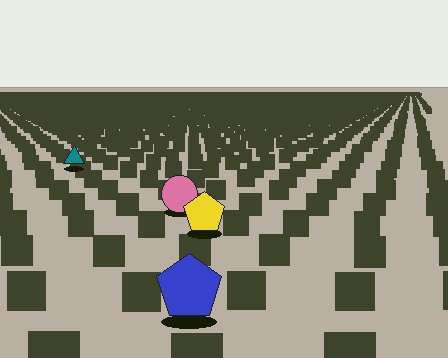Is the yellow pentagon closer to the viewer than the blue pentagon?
No. The blue pentagon is closer — you can tell from the texture gradient: the ground texture is coarser near it.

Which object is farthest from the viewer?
The teal triangle is farthest from the viewer. It appears smaller and the ground texture around it is denser.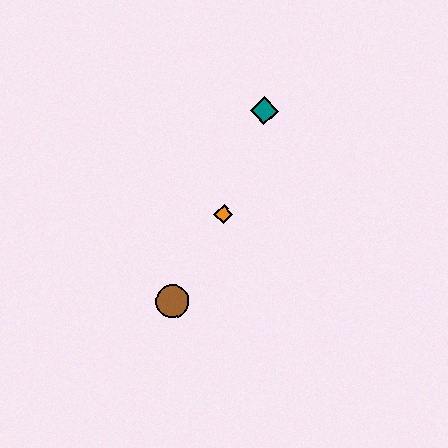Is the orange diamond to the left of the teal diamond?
Yes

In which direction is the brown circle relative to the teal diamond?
The brown circle is below the teal diamond.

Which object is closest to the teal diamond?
The orange diamond is closest to the teal diamond.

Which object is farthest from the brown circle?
The teal diamond is farthest from the brown circle.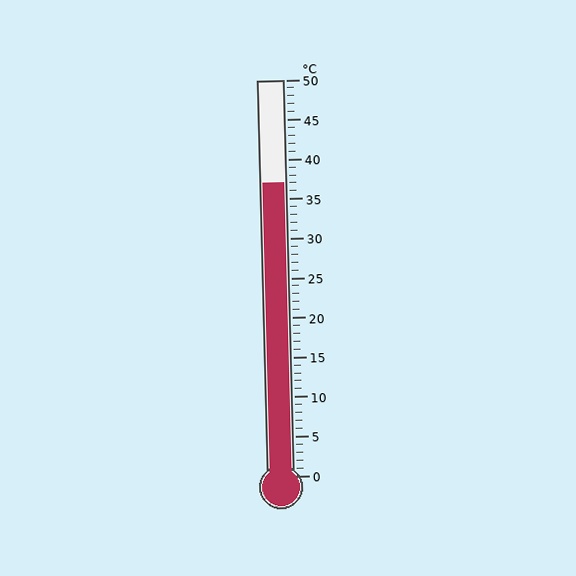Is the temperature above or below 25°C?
The temperature is above 25°C.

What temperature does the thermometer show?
The thermometer shows approximately 37°C.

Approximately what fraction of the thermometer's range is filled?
The thermometer is filled to approximately 75% of its range.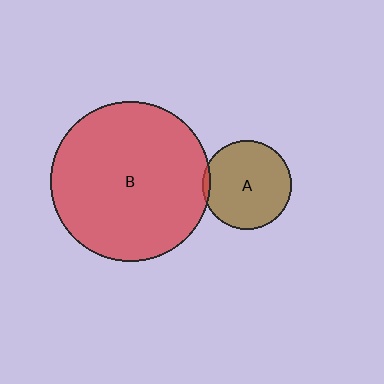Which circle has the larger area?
Circle B (red).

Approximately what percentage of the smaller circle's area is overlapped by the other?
Approximately 5%.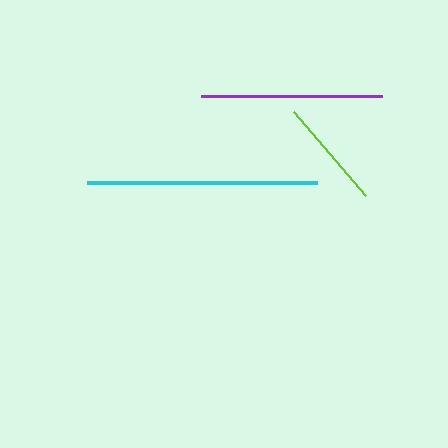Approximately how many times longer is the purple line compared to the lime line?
The purple line is approximately 1.6 times the length of the lime line.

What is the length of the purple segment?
The purple segment is approximately 181 pixels long.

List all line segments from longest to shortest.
From longest to shortest: cyan, purple, lime.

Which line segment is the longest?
The cyan line is the longest at approximately 229 pixels.